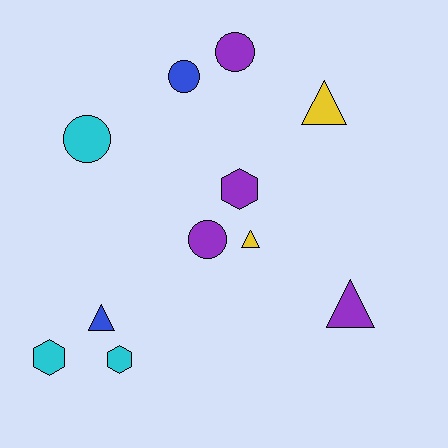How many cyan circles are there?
There is 1 cyan circle.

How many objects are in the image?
There are 11 objects.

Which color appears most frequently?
Purple, with 4 objects.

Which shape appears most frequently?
Circle, with 4 objects.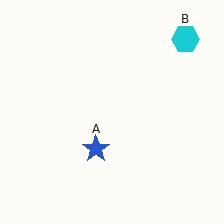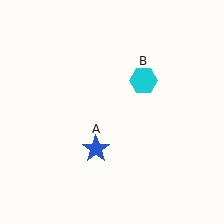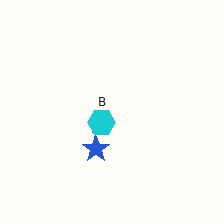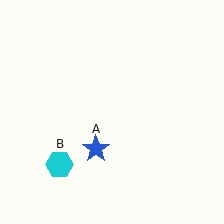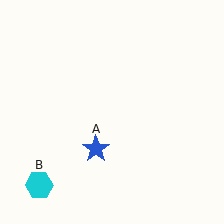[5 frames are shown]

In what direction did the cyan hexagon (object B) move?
The cyan hexagon (object B) moved down and to the left.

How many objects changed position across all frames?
1 object changed position: cyan hexagon (object B).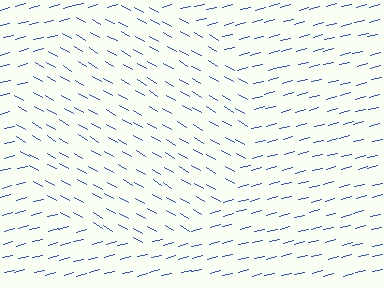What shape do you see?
I see a circle.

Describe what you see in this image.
The image is filled with small blue line segments. A circle region in the image has lines oriented differently from the surrounding lines, creating a visible texture boundary.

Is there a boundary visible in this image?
Yes, there is a texture boundary formed by a change in line orientation.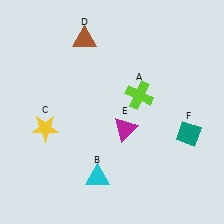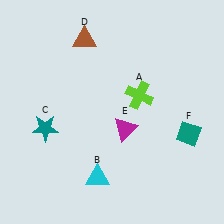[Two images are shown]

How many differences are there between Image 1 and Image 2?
There is 1 difference between the two images.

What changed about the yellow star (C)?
In Image 1, C is yellow. In Image 2, it changed to teal.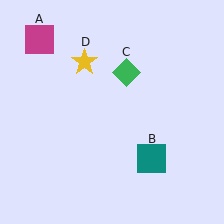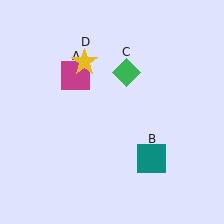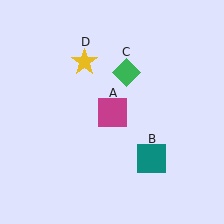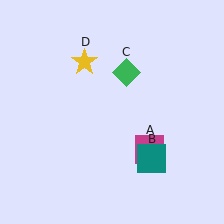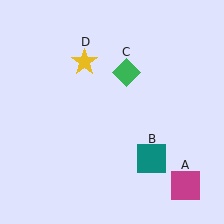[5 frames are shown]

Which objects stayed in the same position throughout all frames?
Teal square (object B) and green diamond (object C) and yellow star (object D) remained stationary.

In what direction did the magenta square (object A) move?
The magenta square (object A) moved down and to the right.